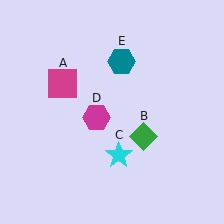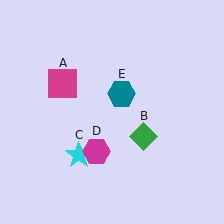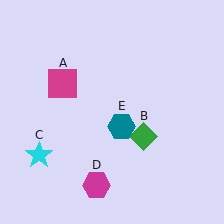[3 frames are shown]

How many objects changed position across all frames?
3 objects changed position: cyan star (object C), magenta hexagon (object D), teal hexagon (object E).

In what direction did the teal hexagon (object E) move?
The teal hexagon (object E) moved down.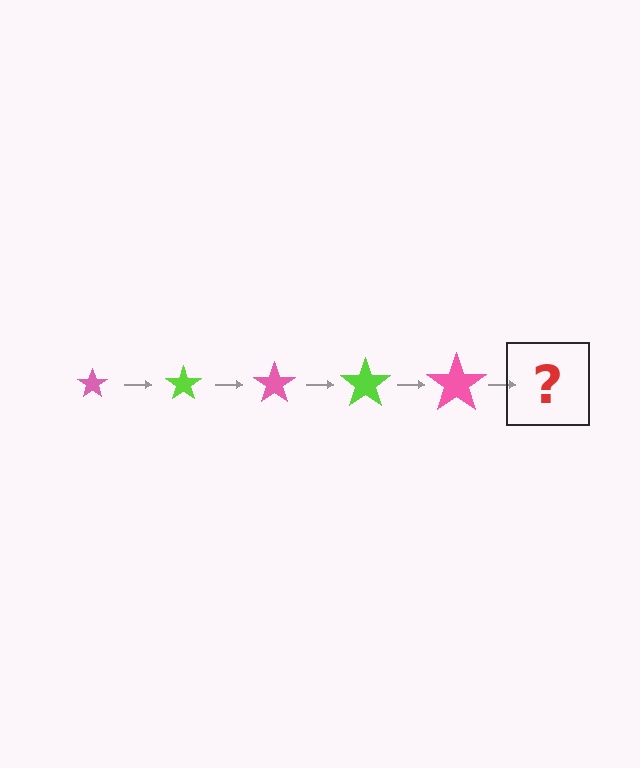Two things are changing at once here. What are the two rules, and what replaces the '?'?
The two rules are that the star grows larger each step and the color cycles through pink and lime. The '?' should be a lime star, larger than the previous one.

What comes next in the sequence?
The next element should be a lime star, larger than the previous one.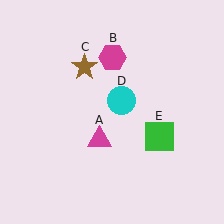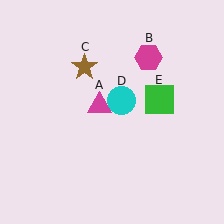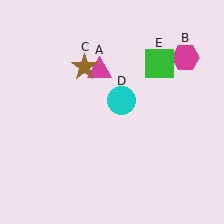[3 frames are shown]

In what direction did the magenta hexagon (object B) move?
The magenta hexagon (object B) moved right.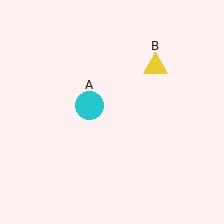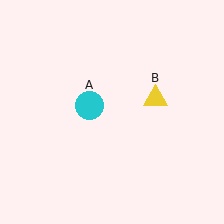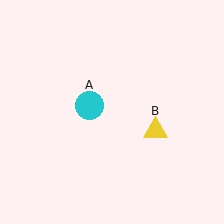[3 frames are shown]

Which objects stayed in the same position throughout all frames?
Cyan circle (object A) remained stationary.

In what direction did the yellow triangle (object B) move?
The yellow triangle (object B) moved down.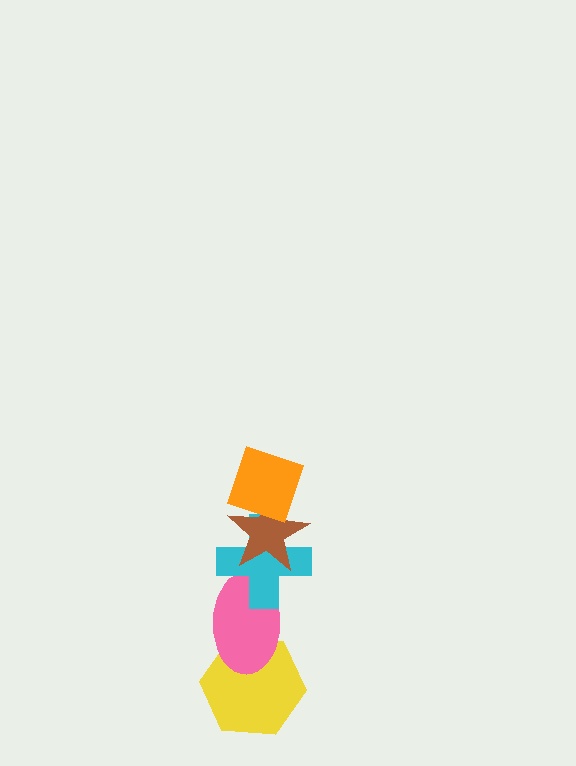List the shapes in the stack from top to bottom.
From top to bottom: the orange diamond, the brown star, the cyan cross, the pink ellipse, the yellow hexagon.